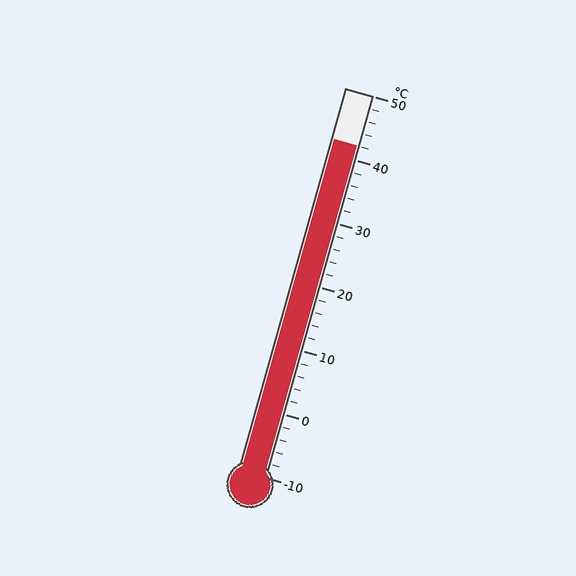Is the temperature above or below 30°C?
The temperature is above 30°C.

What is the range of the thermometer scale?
The thermometer scale ranges from -10°C to 50°C.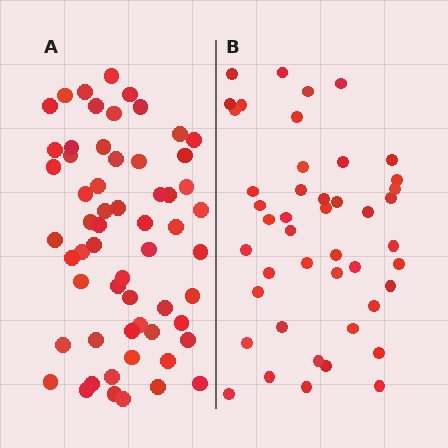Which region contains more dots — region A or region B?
Region A (the left region) has more dots.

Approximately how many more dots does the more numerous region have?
Region A has approximately 15 more dots than region B.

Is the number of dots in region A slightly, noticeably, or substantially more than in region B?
Region A has noticeably more, but not dramatically so. The ratio is roughly 1.3 to 1.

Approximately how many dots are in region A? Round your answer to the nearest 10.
About 60 dots. (The exact count is 59, which rounds to 60.)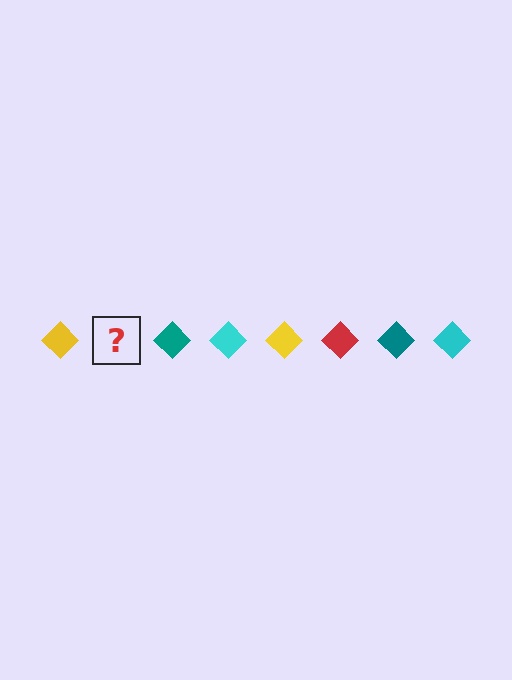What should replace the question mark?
The question mark should be replaced with a red diamond.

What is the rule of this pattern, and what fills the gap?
The rule is that the pattern cycles through yellow, red, teal, cyan diamonds. The gap should be filled with a red diamond.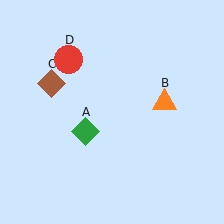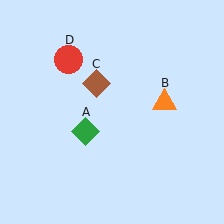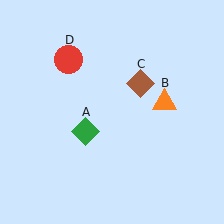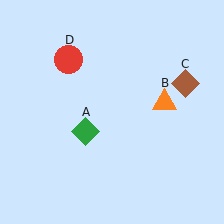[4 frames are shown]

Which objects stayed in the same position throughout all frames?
Green diamond (object A) and orange triangle (object B) and red circle (object D) remained stationary.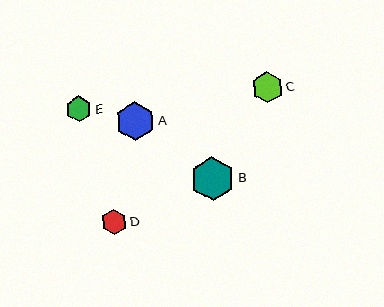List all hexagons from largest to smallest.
From largest to smallest: B, A, C, E, D.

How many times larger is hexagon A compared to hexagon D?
Hexagon A is approximately 1.5 times the size of hexagon D.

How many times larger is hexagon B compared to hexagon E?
Hexagon B is approximately 1.7 times the size of hexagon E.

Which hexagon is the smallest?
Hexagon D is the smallest with a size of approximately 26 pixels.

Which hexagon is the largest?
Hexagon B is the largest with a size of approximately 45 pixels.